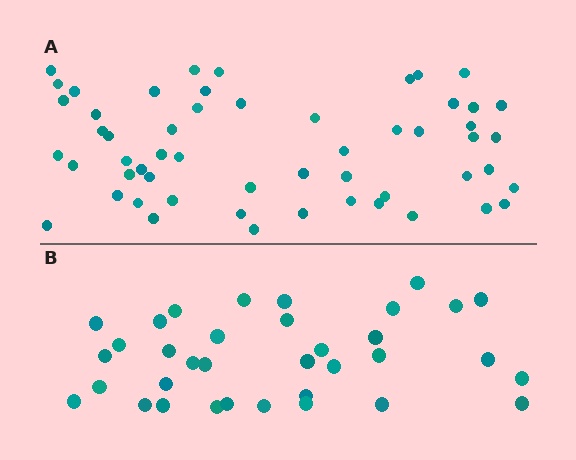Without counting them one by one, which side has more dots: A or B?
Region A (the top region) has more dots.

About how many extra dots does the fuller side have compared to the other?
Region A has approximately 20 more dots than region B.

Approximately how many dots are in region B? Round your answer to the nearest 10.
About 40 dots. (The exact count is 35, which rounds to 40.)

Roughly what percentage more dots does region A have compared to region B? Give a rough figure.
About 55% more.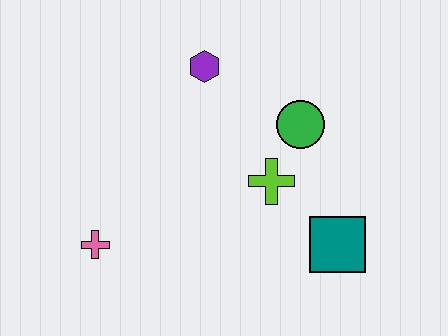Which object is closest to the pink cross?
The lime cross is closest to the pink cross.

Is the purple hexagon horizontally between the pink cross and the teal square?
Yes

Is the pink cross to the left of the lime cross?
Yes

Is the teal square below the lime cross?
Yes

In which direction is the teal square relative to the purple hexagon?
The teal square is below the purple hexagon.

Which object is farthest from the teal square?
The pink cross is farthest from the teal square.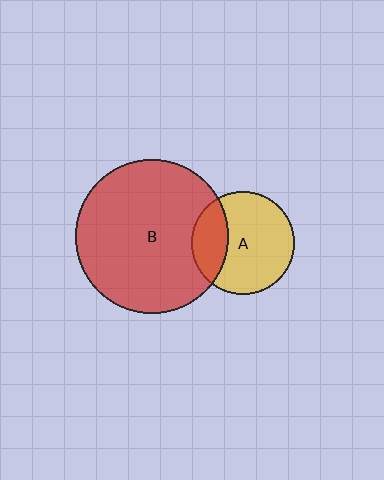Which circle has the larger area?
Circle B (red).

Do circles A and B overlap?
Yes.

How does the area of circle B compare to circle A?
Approximately 2.2 times.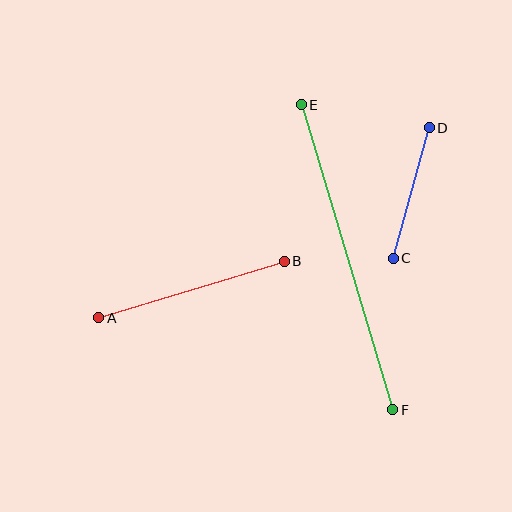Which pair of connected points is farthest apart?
Points E and F are farthest apart.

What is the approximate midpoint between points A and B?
The midpoint is at approximately (192, 289) pixels.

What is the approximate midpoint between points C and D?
The midpoint is at approximately (411, 193) pixels.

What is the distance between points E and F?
The distance is approximately 318 pixels.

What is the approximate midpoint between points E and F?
The midpoint is at approximately (347, 257) pixels.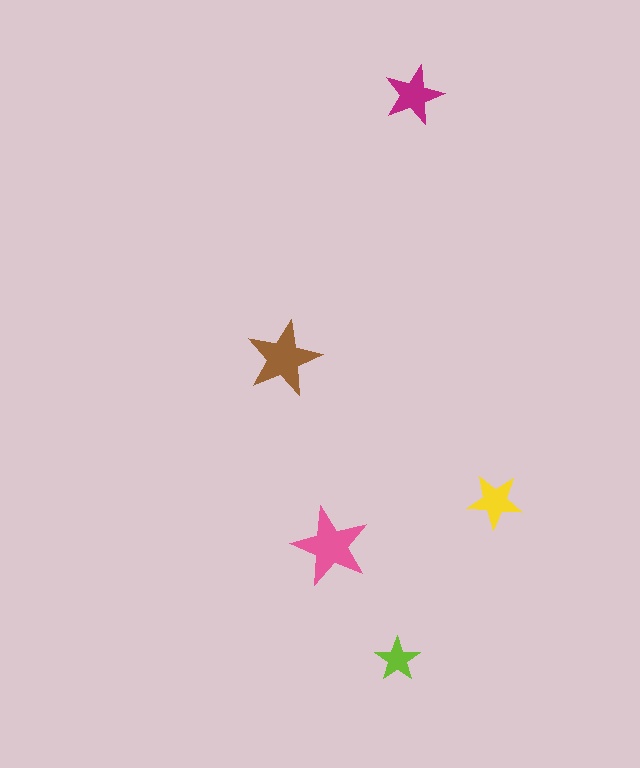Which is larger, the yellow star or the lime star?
The yellow one.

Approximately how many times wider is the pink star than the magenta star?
About 1.5 times wider.